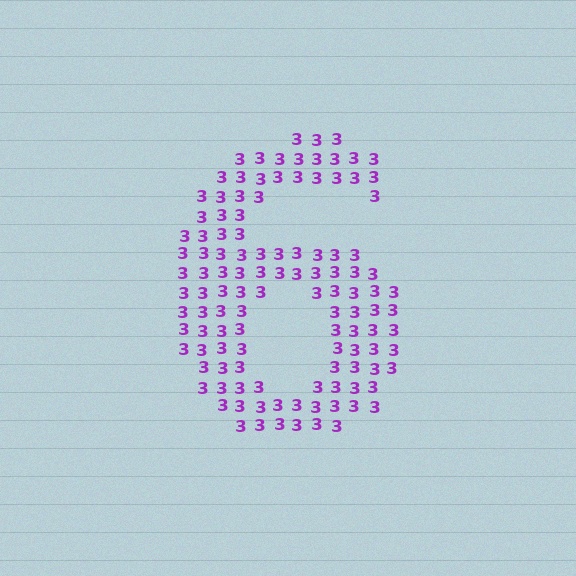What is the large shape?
The large shape is the digit 6.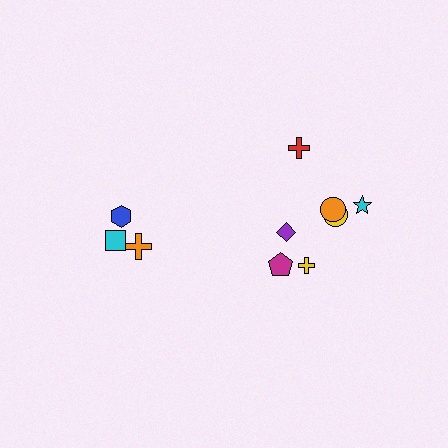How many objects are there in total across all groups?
There are 10 objects.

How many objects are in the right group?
There are 7 objects.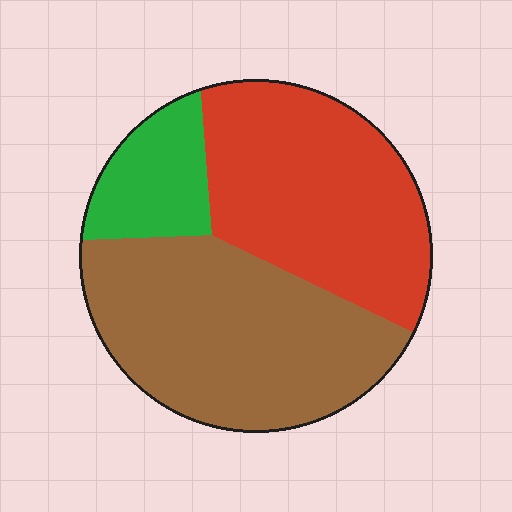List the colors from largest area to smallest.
From largest to smallest: brown, red, green.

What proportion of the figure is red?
Red takes up about two fifths (2/5) of the figure.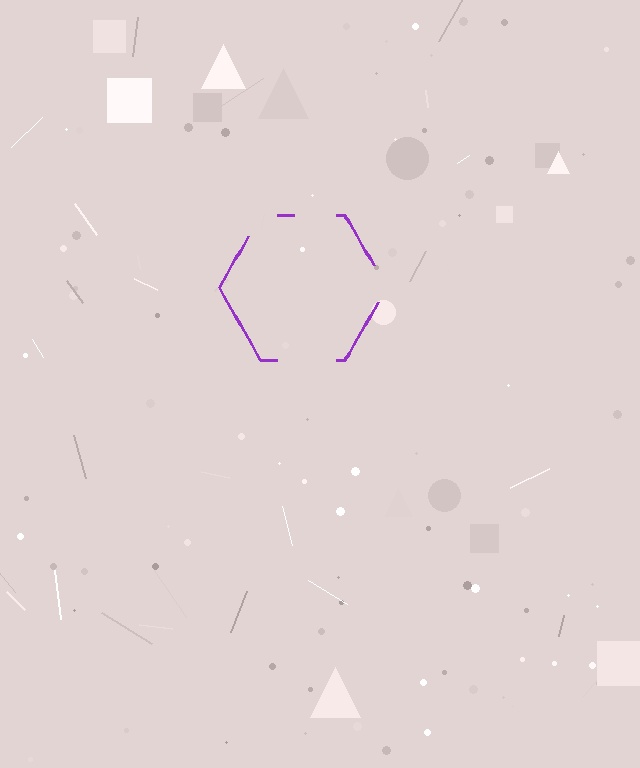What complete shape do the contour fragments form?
The contour fragments form a hexagon.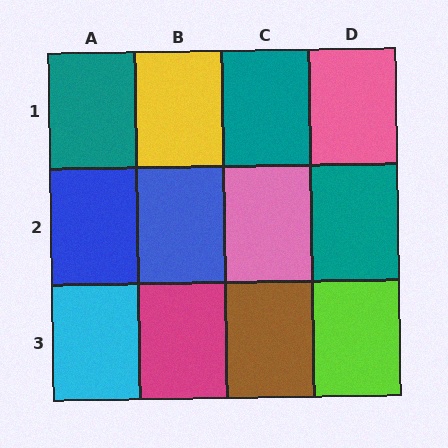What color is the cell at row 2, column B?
Blue.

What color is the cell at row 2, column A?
Blue.